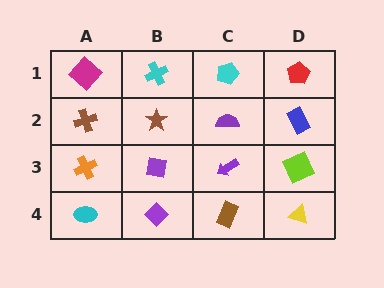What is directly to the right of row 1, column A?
A cyan cross.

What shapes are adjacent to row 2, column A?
A magenta diamond (row 1, column A), an orange cross (row 3, column A), a brown star (row 2, column B).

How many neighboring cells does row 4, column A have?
2.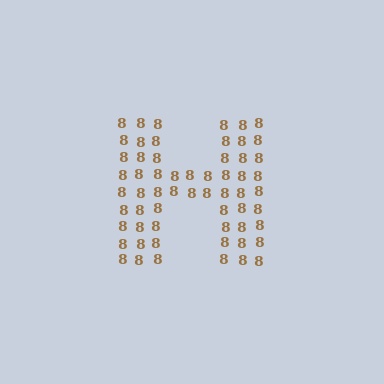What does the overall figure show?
The overall figure shows the letter H.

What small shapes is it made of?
It is made of small digit 8's.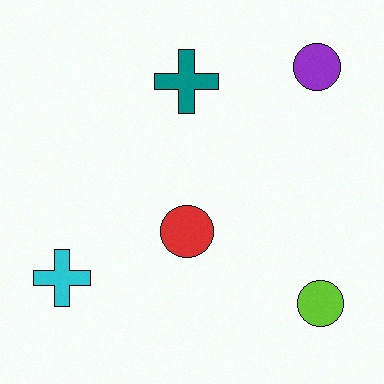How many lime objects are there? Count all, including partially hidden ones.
There is 1 lime object.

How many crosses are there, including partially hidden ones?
There are 2 crosses.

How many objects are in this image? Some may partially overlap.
There are 5 objects.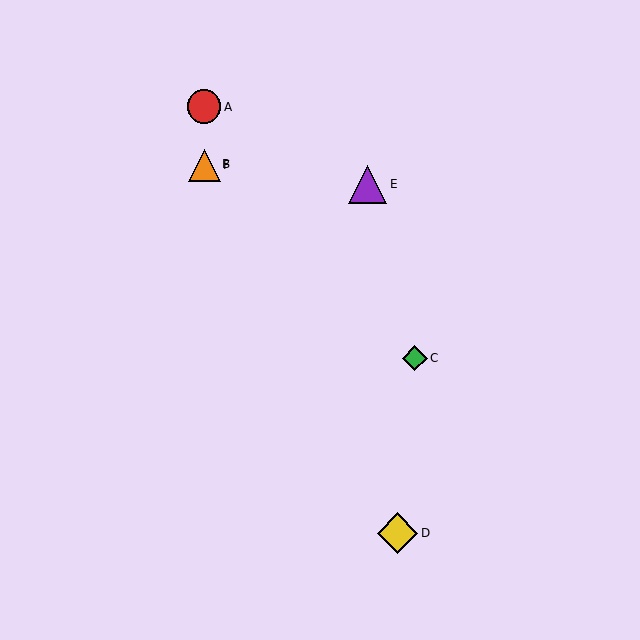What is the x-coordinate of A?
Object A is at x≈204.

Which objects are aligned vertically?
Objects A, B, F are aligned vertically.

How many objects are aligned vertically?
3 objects (A, B, F) are aligned vertically.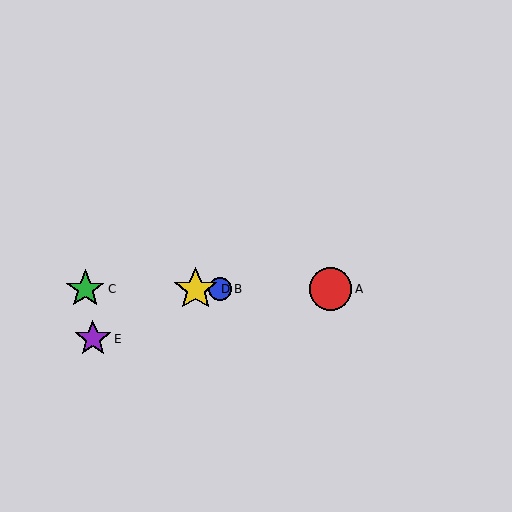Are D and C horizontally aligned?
Yes, both are at y≈289.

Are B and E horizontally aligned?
No, B is at y≈289 and E is at y≈339.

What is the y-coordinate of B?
Object B is at y≈289.